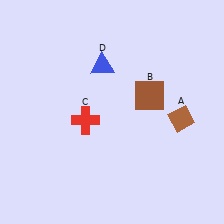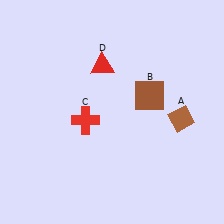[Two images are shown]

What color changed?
The triangle (D) changed from blue in Image 1 to red in Image 2.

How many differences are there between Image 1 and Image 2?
There is 1 difference between the two images.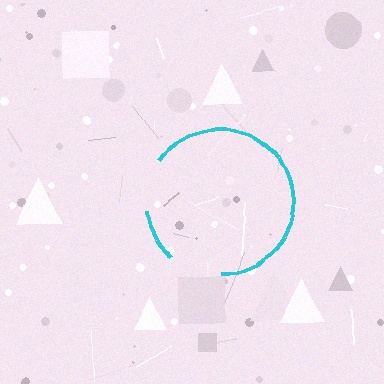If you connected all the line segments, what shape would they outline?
They would outline a circle.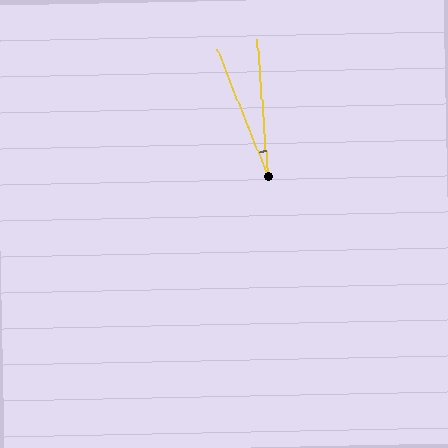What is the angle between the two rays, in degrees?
Approximately 17 degrees.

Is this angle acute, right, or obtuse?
It is acute.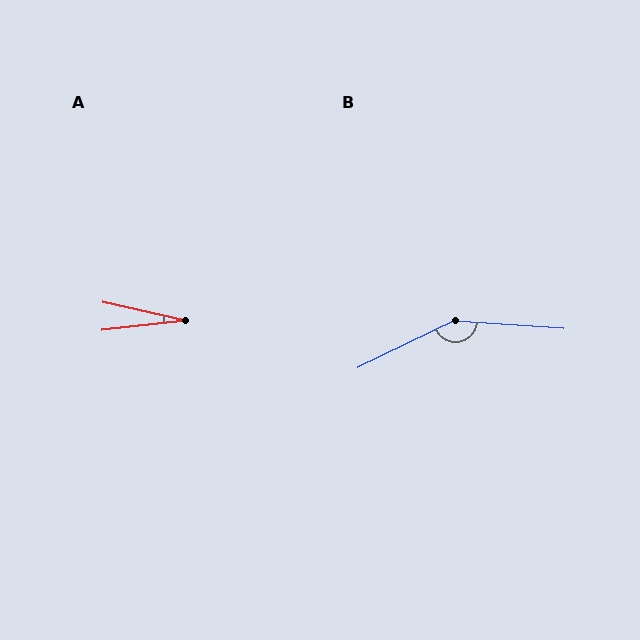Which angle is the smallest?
A, at approximately 19 degrees.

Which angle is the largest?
B, at approximately 150 degrees.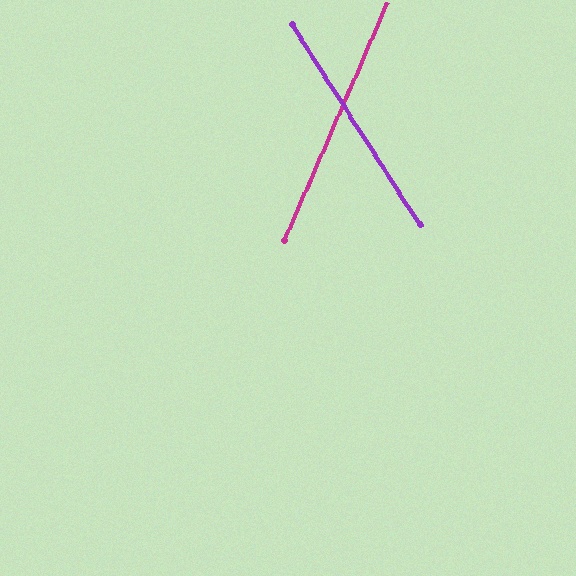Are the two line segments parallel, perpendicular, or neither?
Neither parallel nor perpendicular — they differ by about 56°.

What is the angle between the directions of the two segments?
Approximately 56 degrees.